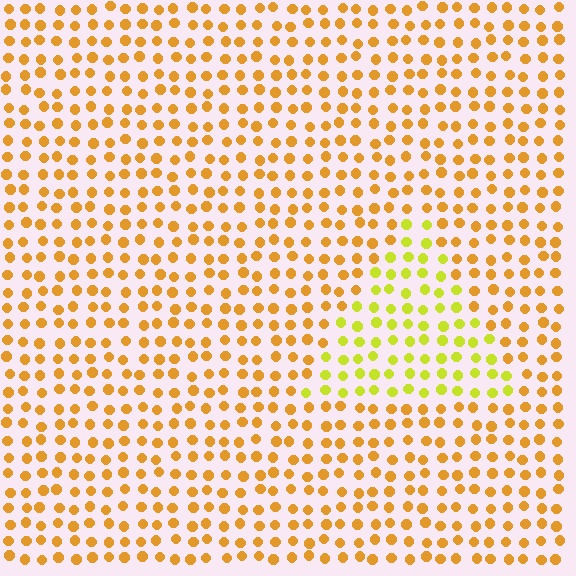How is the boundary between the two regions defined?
The boundary is defined purely by a slight shift in hue (about 34 degrees). Spacing, size, and orientation are identical on both sides.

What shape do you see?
I see a triangle.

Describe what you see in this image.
The image is filled with small orange elements in a uniform arrangement. A triangle-shaped region is visible where the elements are tinted to a slightly different hue, forming a subtle color boundary.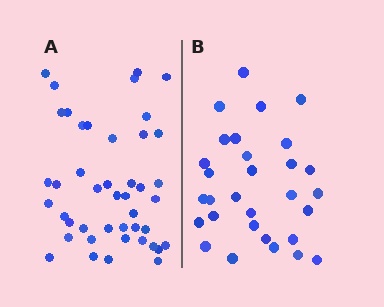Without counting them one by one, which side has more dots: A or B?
Region A (the left region) has more dots.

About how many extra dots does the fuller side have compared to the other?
Region A has approximately 15 more dots than region B.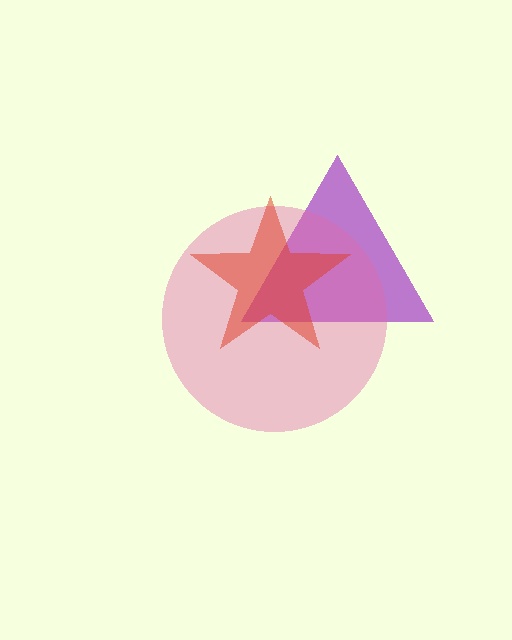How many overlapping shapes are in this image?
There are 3 overlapping shapes in the image.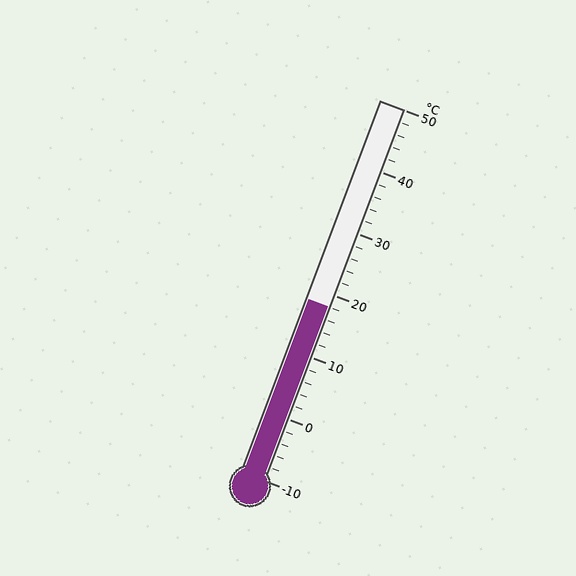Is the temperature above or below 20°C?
The temperature is below 20°C.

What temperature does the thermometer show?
The thermometer shows approximately 18°C.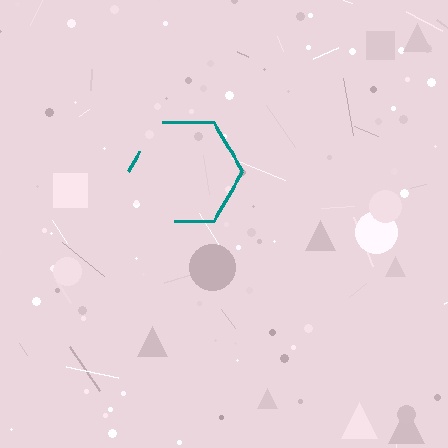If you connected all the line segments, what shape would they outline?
They would outline a hexagon.